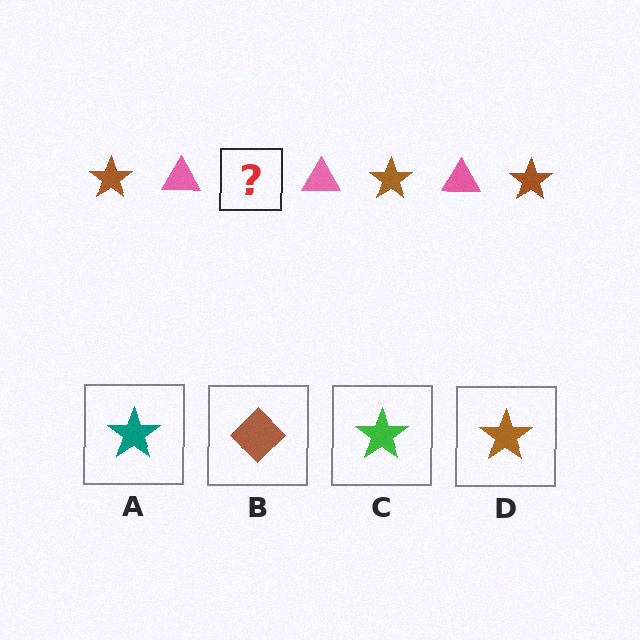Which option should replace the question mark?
Option D.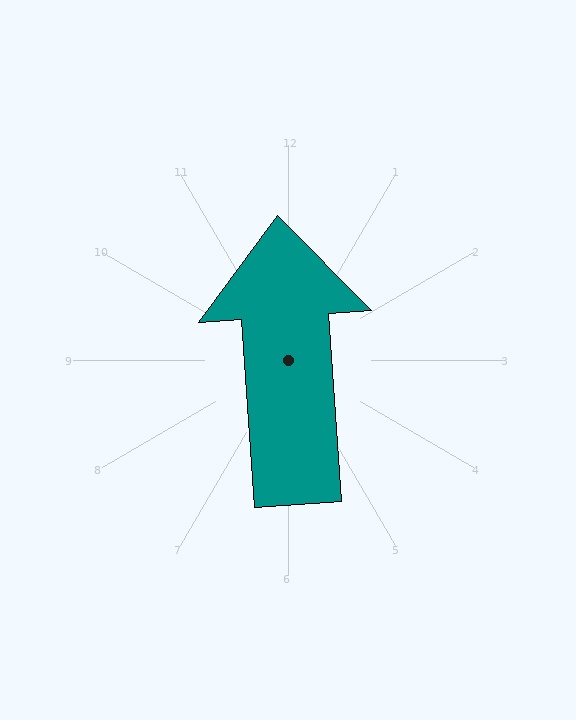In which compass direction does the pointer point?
North.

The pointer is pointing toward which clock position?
Roughly 12 o'clock.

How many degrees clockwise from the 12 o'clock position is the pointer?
Approximately 356 degrees.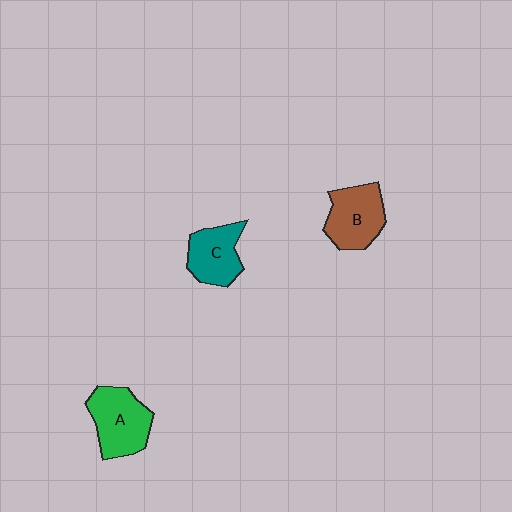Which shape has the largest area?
Shape A (green).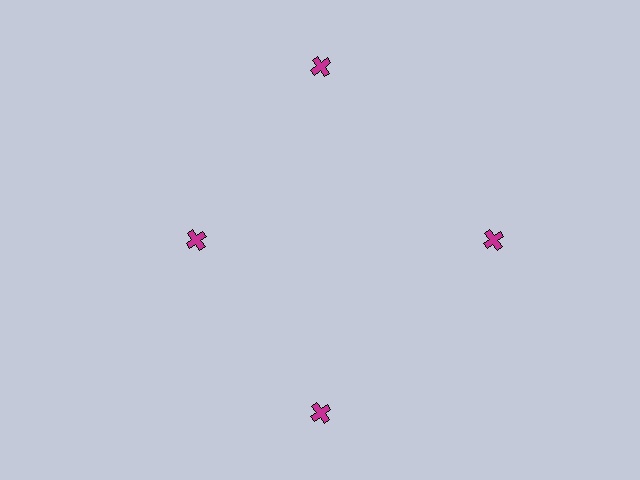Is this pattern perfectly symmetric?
No. The 4 magenta crosses are arranged in a ring, but one element near the 9 o'clock position is pulled inward toward the center, breaking the 4-fold rotational symmetry.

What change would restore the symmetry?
The symmetry would be restored by moving it outward, back onto the ring so that all 4 crosses sit at equal angles and equal distance from the center.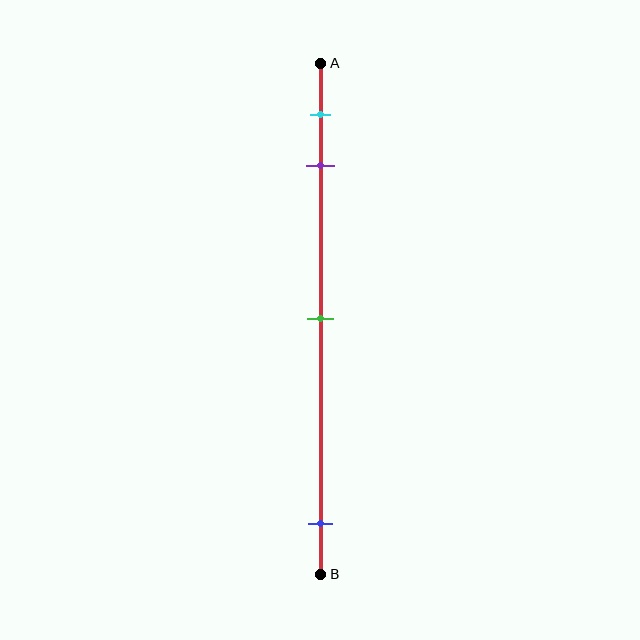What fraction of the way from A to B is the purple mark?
The purple mark is approximately 20% (0.2) of the way from A to B.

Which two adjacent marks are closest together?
The cyan and purple marks are the closest adjacent pair.